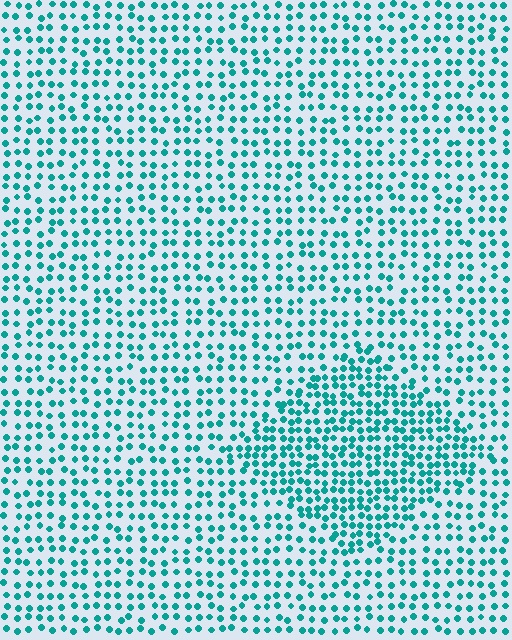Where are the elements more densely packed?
The elements are more densely packed inside the diamond boundary.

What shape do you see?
I see a diamond.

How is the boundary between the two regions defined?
The boundary is defined by a change in element density (approximately 1.7x ratio). All elements are the same color, size, and shape.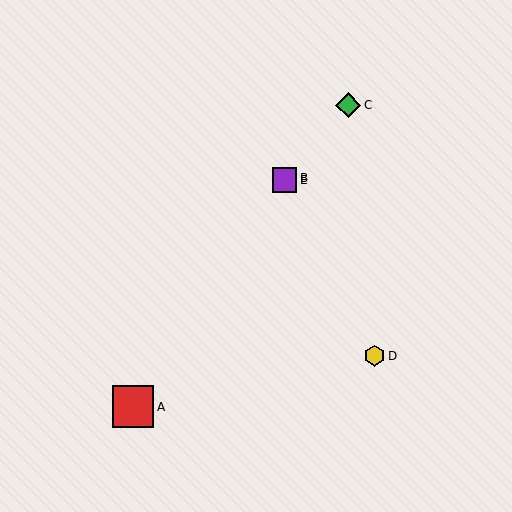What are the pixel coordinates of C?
Object C is at (348, 105).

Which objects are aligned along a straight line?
Objects B, C, E are aligned along a straight line.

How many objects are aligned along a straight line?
3 objects (B, C, E) are aligned along a straight line.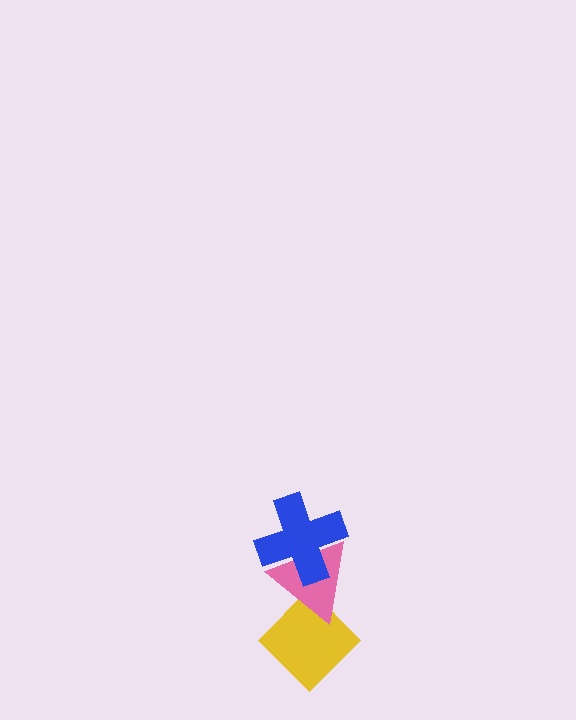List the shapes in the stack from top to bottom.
From top to bottom: the blue cross, the pink triangle, the yellow diamond.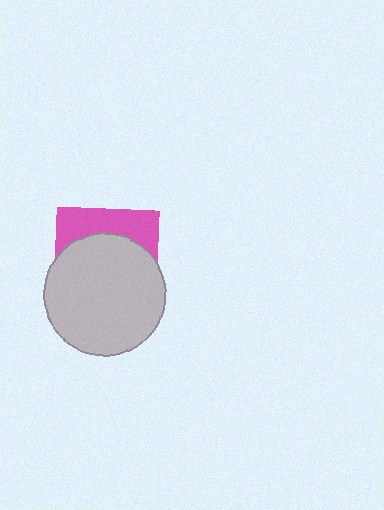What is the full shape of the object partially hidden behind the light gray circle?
The partially hidden object is a pink square.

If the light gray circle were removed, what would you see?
You would see the complete pink square.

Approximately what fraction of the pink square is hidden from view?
Roughly 69% of the pink square is hidden behind the light gray circle.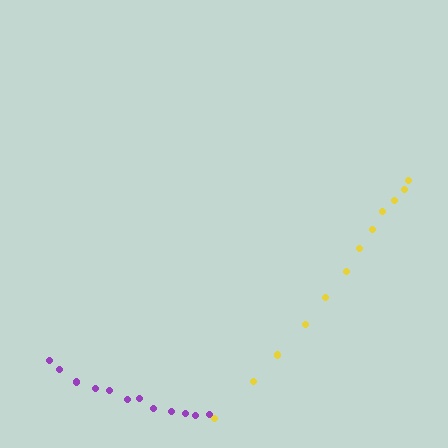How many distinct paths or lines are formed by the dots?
There are 2 distinct paths.